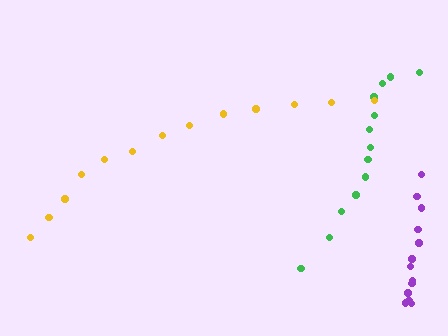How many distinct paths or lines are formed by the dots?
There are 3 distinct paths.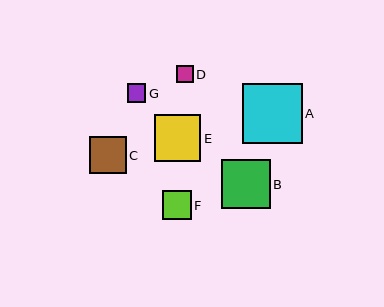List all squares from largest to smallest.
From largest to smallest: A, B, E, C, F, G, D.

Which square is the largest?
Square A is the largest with a size of approximately 60 pixels.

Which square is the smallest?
Square D is the smallest with a size of approximately 16 pixels.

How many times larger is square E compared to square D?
Square E is approximately 2.8 times the size of square D.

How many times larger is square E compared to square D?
Square E is approximately 2.8 times the size of square D.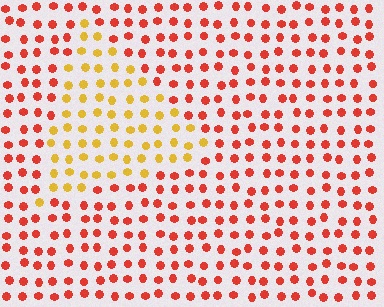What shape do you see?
I see a triangle.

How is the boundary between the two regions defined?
The boundary is defined purely by a slight shift in hue (about 43 degrees). Spacing, size, and orientation are identical on both sides.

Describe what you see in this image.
The image is filled with small red elements in a uniform arrangement. A triangle-shaped region is visible where the elements are tinted to a slightly different hue, forming a subtle color boundary.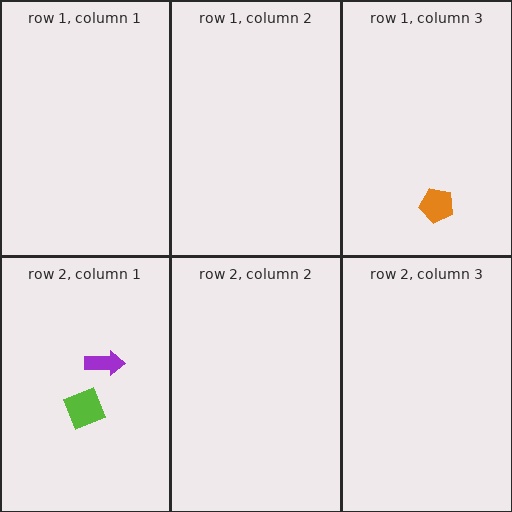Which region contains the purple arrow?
The row 2, column 1 region.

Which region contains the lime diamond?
The row 2, column 1 region.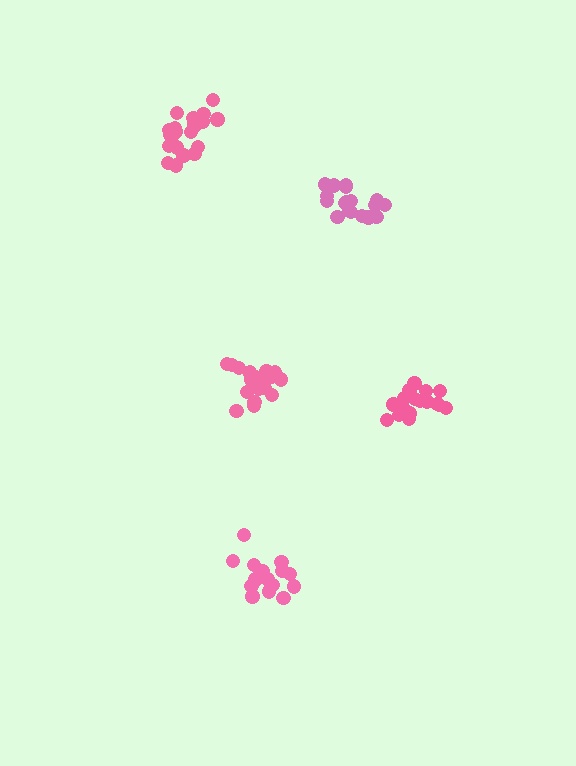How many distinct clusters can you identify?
There are 5 distinct clusters.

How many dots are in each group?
Group 1: 15 dots, Group 2: 18 dots, Group 3: 20 dots, Group 4: 21 dots, Group 5: 18 dots (92 total).